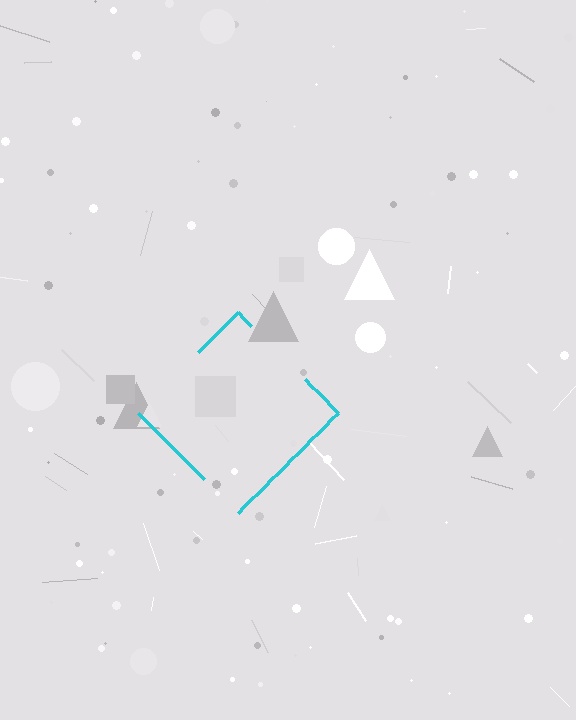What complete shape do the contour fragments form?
The contour fragments form a diamond.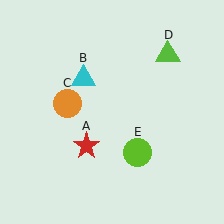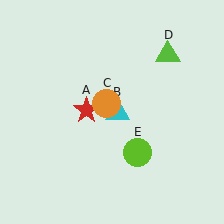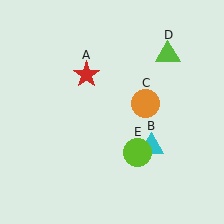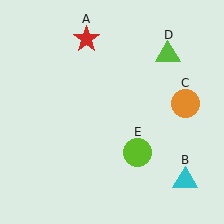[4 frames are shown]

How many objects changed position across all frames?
3 objects changed position: red star (object A), cyan triangle (object B), orange circle (object C).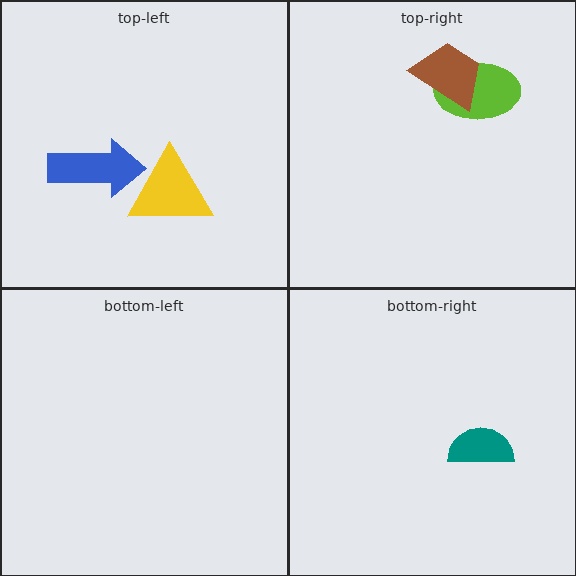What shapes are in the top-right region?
The lime ellipse, the brown trapezoid.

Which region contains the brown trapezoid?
The top-right region.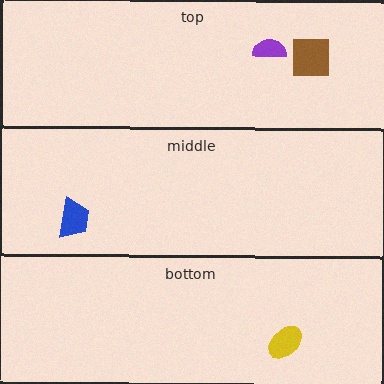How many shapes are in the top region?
2.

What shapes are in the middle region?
The blue trapezoid.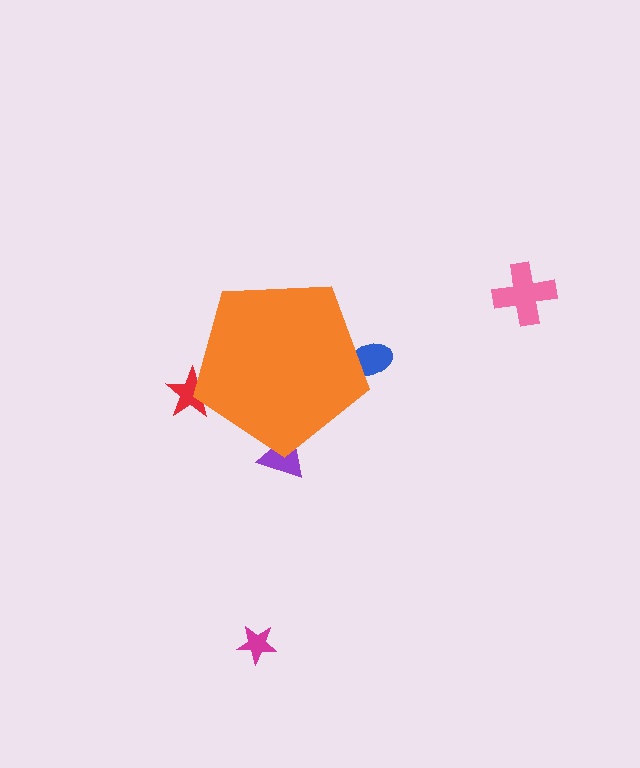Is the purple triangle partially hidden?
Yes, the purple triangle is partially hidden behind the orange pentagon.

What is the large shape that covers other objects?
An orange pentagon.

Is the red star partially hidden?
Yes, the red star is partially hidden behind the orange pentagon.